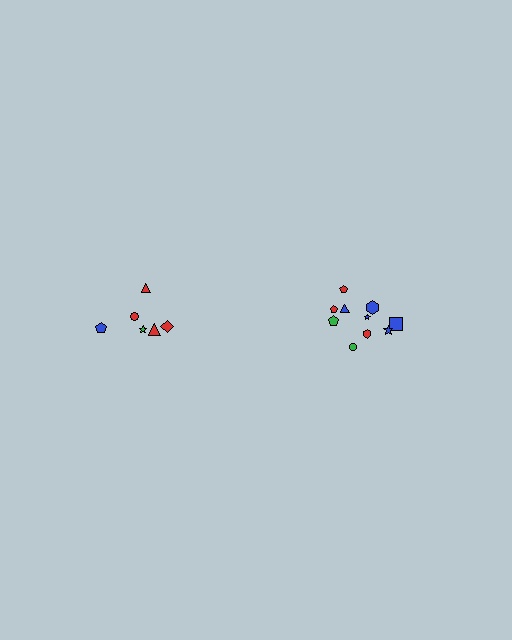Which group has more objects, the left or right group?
The right group.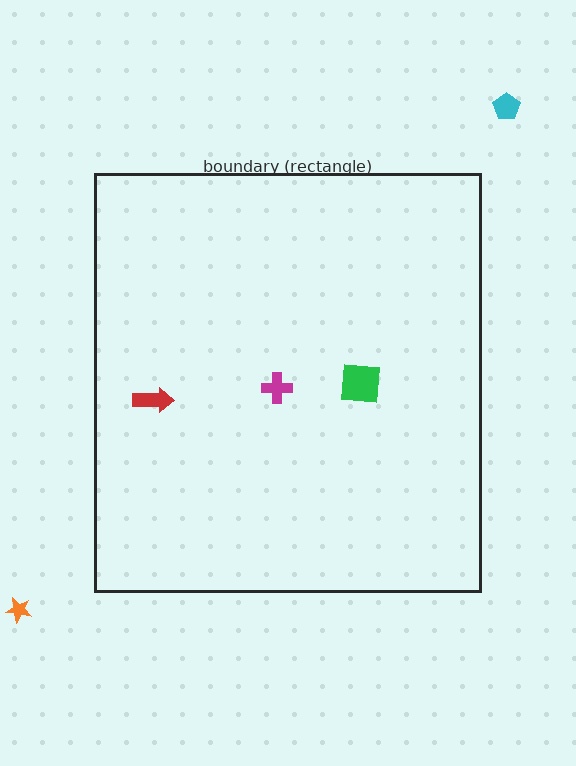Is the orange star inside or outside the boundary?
Outside.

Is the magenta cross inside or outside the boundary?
Inside.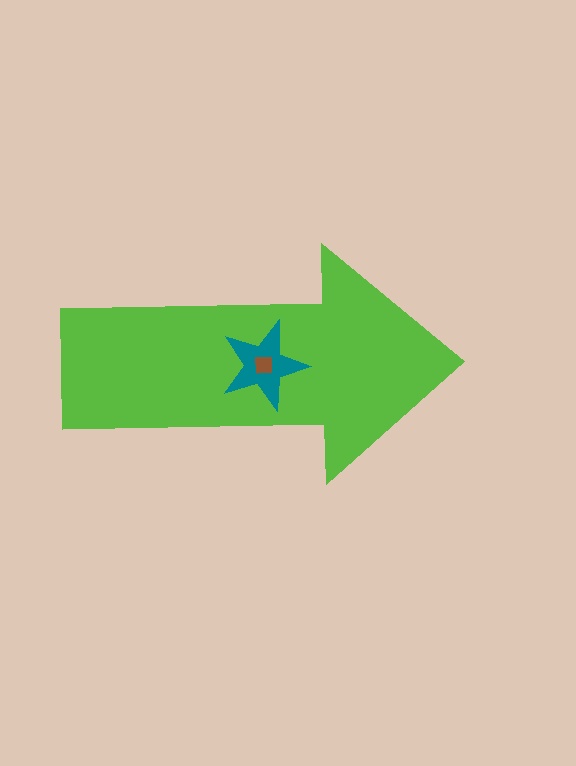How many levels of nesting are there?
3.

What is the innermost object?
The brown square.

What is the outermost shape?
The lime arrow.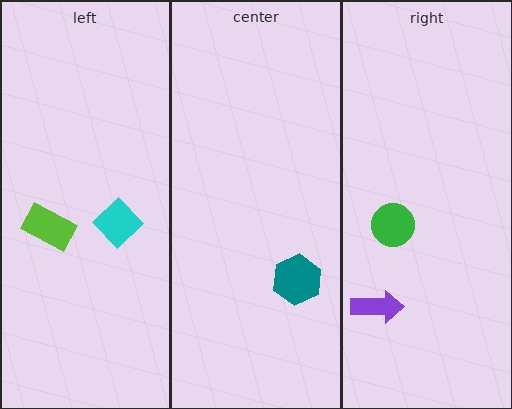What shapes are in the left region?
The lime rectangle, the cyan diamond.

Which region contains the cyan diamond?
The left region.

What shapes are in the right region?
The green circle, the purple arrow.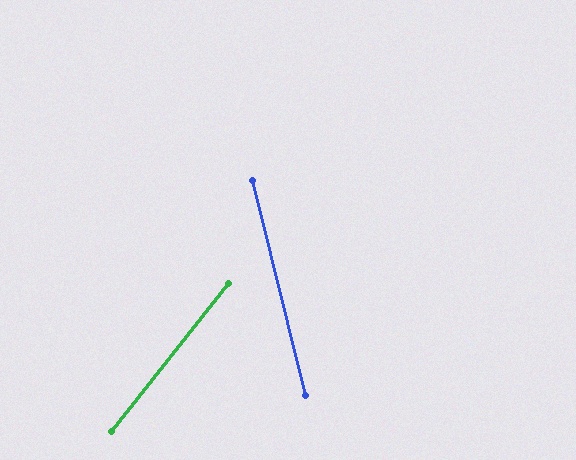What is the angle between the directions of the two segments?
Approximately 52 degrees.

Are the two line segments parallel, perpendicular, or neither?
Neither parallel nor perpendicular — they differ by about 52°.